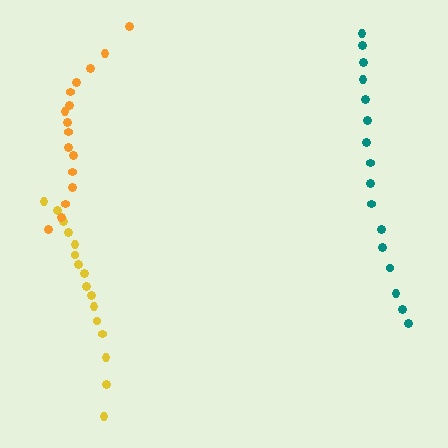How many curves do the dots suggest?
There are 3 distinct paths.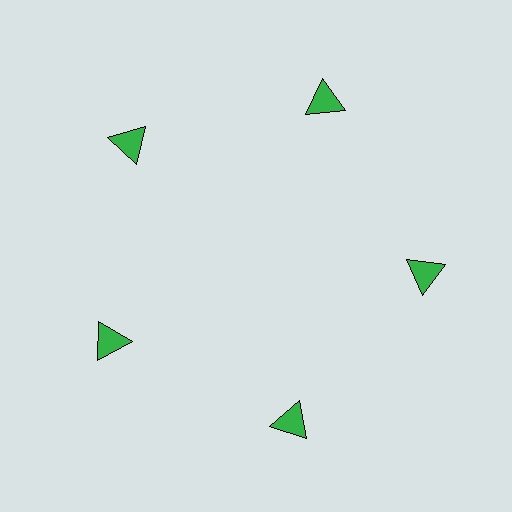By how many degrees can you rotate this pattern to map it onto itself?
The pattern maps onto itself every 72 degrees of rotation.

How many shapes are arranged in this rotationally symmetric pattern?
There are 5 shapes, arranged in 5 groups of 1.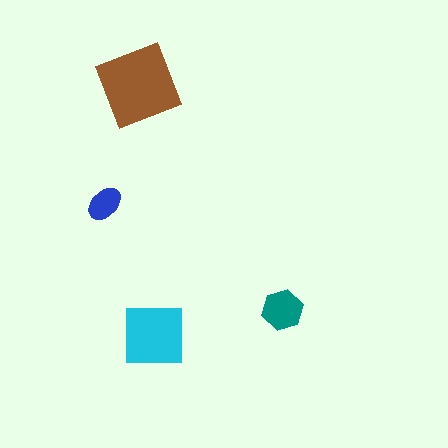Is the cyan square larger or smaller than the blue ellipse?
Larger.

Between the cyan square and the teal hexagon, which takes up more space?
The cyan square.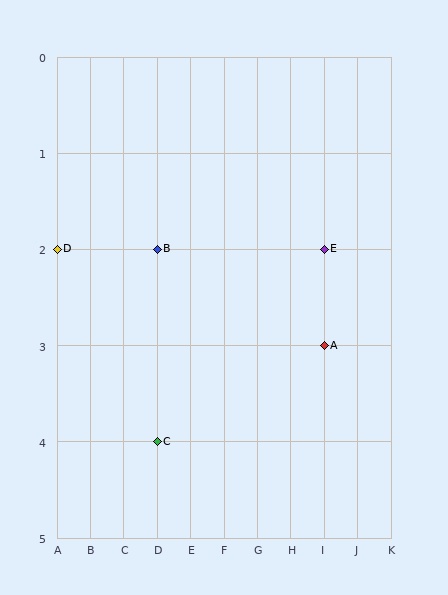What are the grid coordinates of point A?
Point A is at grid coordinates (I, 3).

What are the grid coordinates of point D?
Point D is at grid coordinates (A, 2).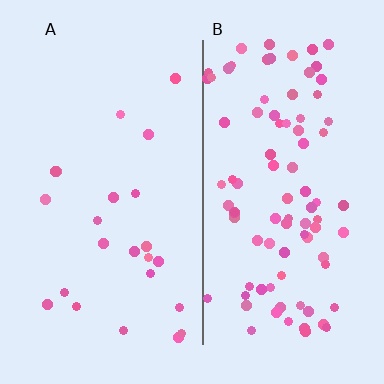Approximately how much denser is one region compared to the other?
Approximately 4.0× — region B over region A.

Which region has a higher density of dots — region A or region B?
B (the right).